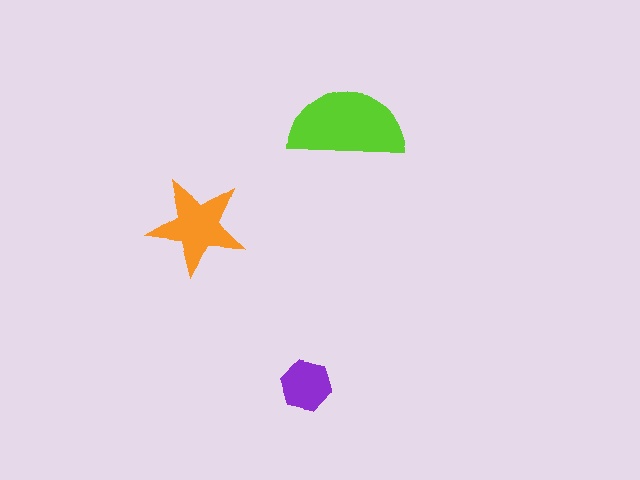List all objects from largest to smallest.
The lime semicircle, the orange star, the purple hexagon.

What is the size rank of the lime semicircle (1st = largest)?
1st.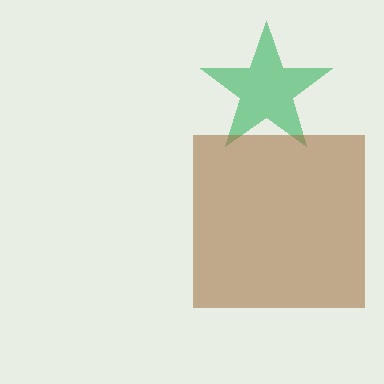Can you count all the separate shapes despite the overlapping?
Yes, there are 2 separate shapes.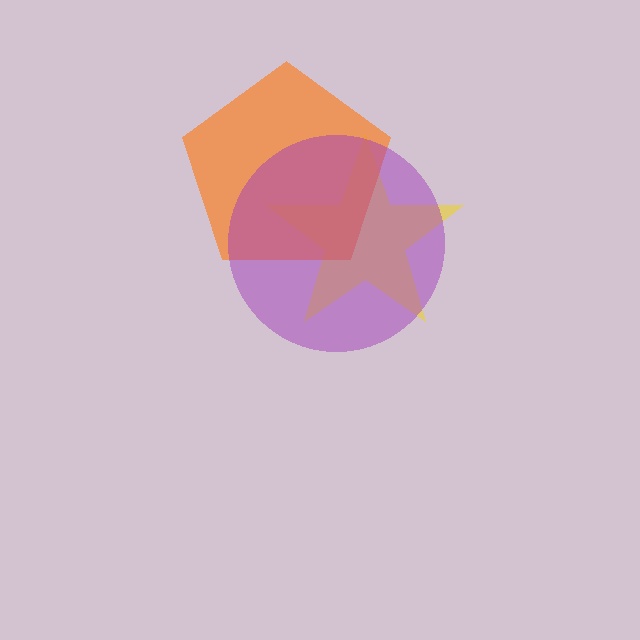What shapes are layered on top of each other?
The layered shapes are: a yellow star, an orange pentagon, a purple circle.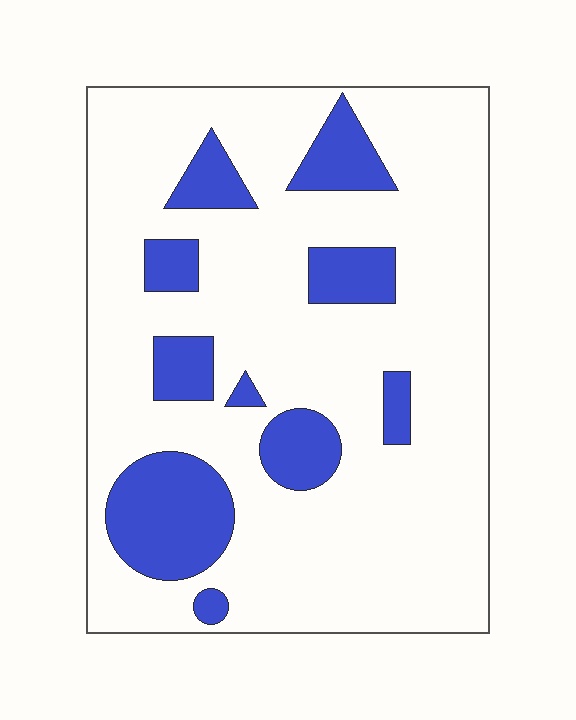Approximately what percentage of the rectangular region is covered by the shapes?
Approximately 20%.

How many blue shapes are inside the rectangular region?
10.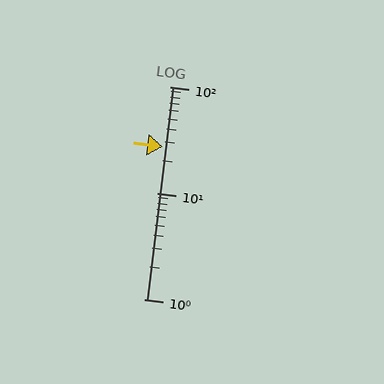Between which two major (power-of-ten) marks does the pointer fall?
The pointer is between 10 and 100.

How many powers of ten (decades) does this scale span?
The scale spans 2 decades, from 1 to 100.